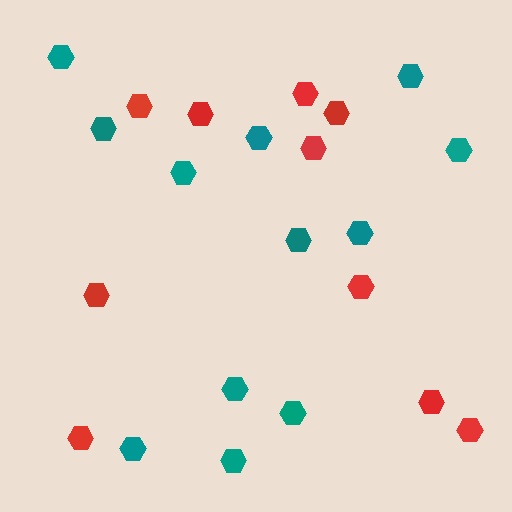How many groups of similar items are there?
There are 2 groups: one group of red hexagons (10) and one group of teal hexagons (12).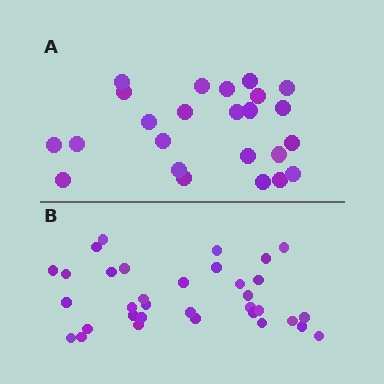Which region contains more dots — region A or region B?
Region B (the bottom region) has more dots.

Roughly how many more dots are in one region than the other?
Region B has roughly 10 or so more dots than region A.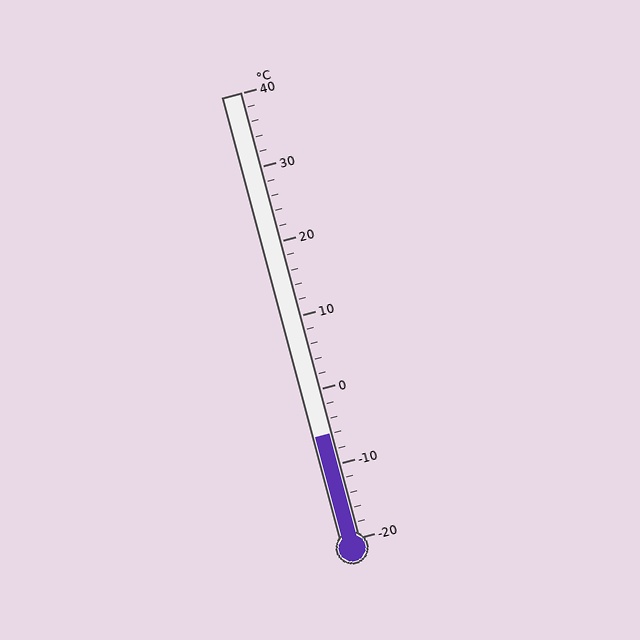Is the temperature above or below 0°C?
The temperature is below 0°C.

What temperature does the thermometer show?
The thermometer shows approximately -6°C.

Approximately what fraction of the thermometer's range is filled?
The thermometer is filled to approximately 25% of its range.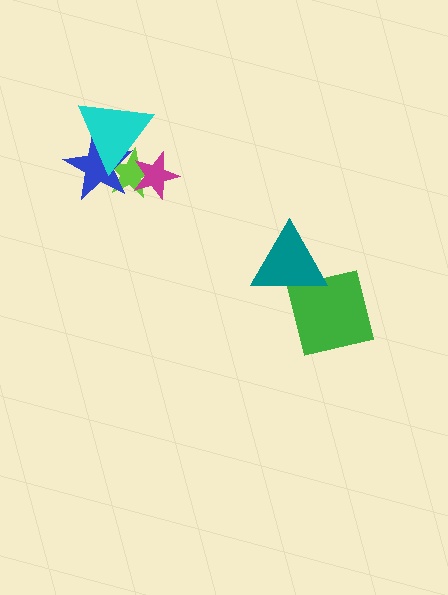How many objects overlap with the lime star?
3 objects overlap with the lime star.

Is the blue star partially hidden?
Yes, it is partially covered by another shape.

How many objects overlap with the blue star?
2 objects overlap with the blue star.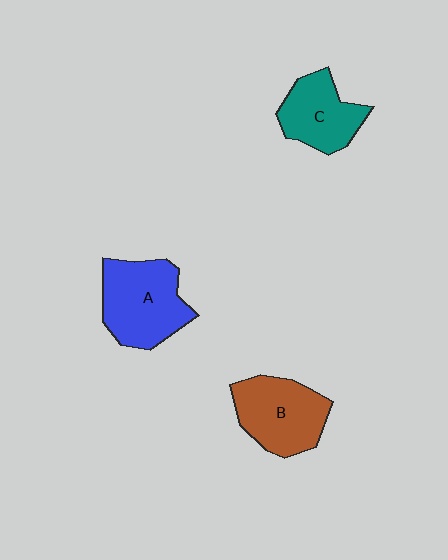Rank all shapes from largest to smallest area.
From largest to smallest: A (blue), B (brown), C (teal).